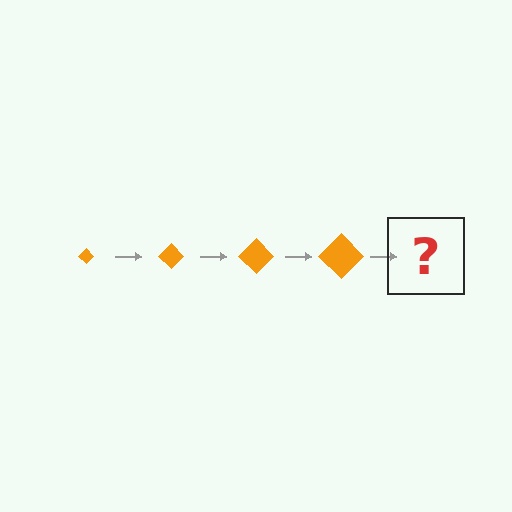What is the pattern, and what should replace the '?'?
The pattern is that the diamond gets progressively larger each step. The '?' should be an orange diamond, larger than the previous one.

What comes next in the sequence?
The next element should be an orange diamond, larger than the previous one.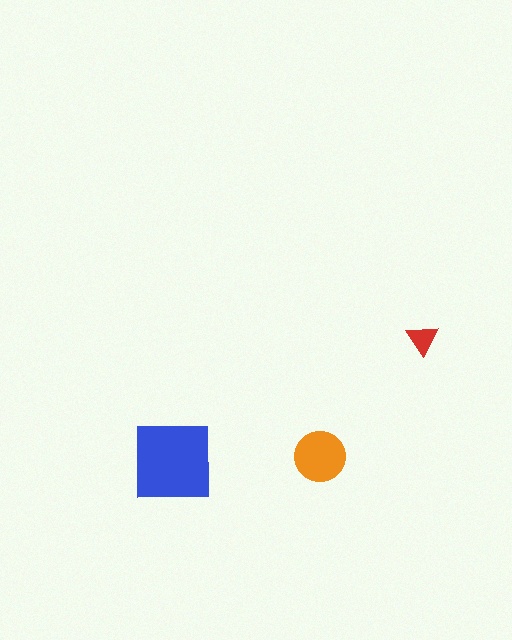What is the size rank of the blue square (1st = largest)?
1st.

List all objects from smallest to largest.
The red triangle, the orange circle, the blue square.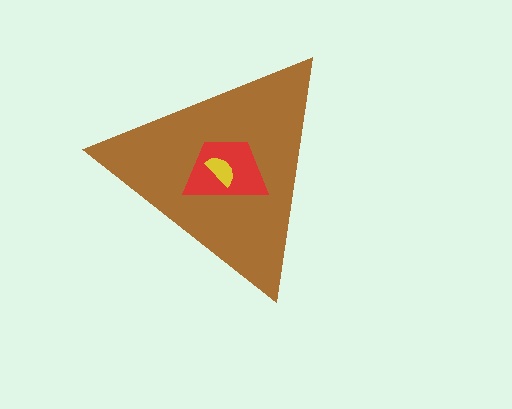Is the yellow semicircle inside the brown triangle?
Yes.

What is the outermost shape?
The brown triangle.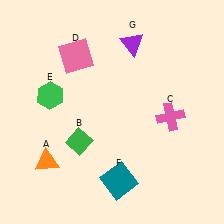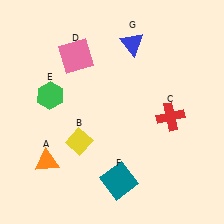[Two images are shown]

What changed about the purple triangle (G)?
In Image 1, G is purple. In Image 2, it changed to blue.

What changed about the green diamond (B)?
In Image 1, B is green. In Image 2, it changed to yellow.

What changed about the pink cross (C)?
In Image 1, C is pink. In Image 2, it changed to red.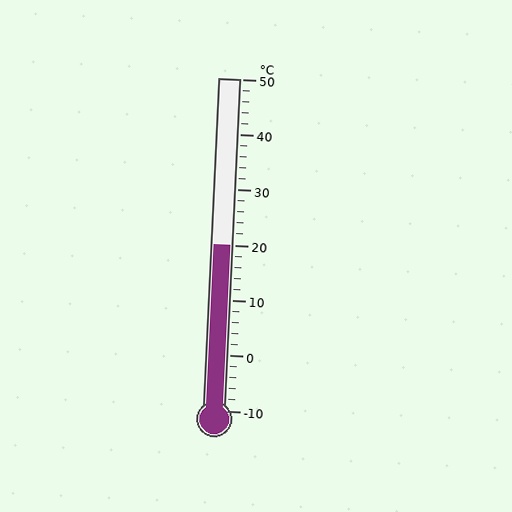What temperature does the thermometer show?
The thermometer shows approximately 20°C.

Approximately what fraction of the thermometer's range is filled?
The thermometer is filled to approximately 50% of its range.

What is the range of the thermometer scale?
The thermometer scale ranges from -10°C to 50°C.